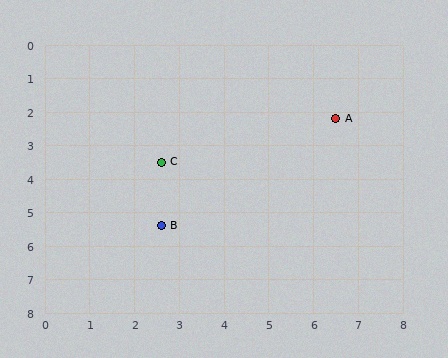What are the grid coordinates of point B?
Point B is at approximately (2.6, 5.4).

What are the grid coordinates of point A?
Point A is at approximately (6.5, 2.2).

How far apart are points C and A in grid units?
Points C and A are about 4.1 grid units apart.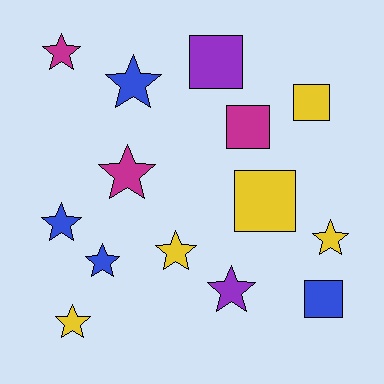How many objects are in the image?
There are 14 objects.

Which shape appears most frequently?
Star, with 9 objects.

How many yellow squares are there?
There are 2 yellow squares.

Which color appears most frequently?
Yellow, with 5 objects.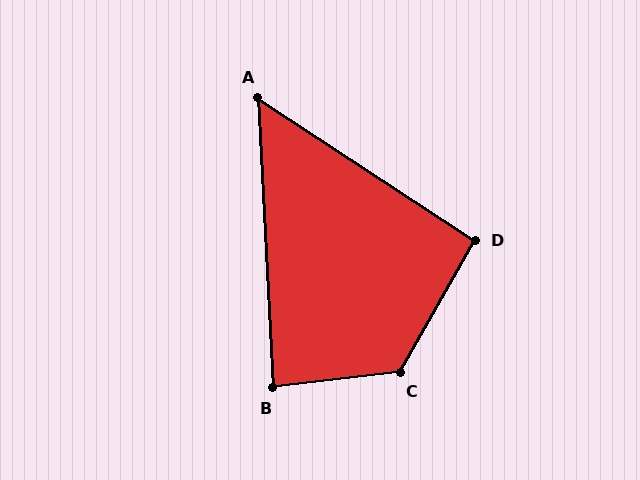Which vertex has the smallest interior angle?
A, at approximately 54 degrees.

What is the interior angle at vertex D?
Approximately 94 degrees (approximately right).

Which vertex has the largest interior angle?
C, at approximately 126 degrees.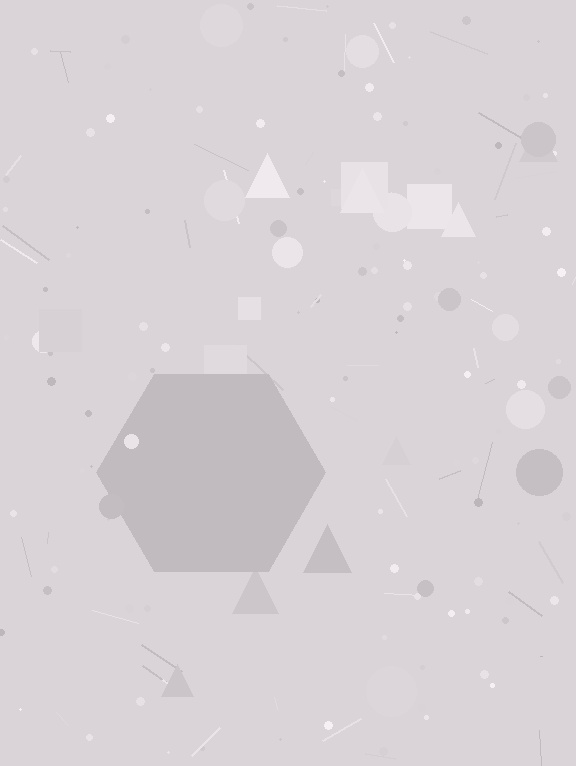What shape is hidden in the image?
A hexagon is hidden in the image.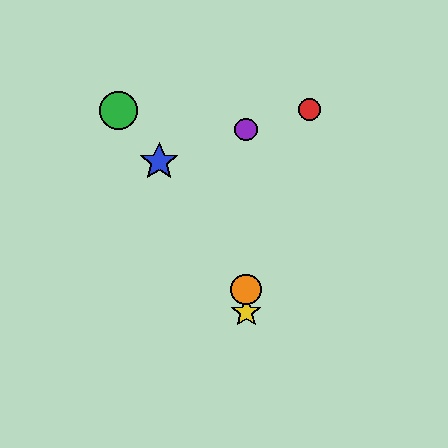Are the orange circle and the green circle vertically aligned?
No, the orange circle is at x≈246 and the green circle is at x≈118.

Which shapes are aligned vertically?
The yellow star, the purple circle, the orange circle are aligned vertically.